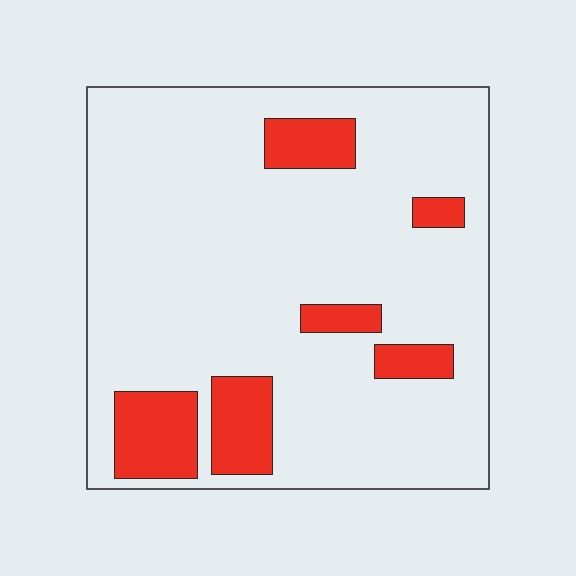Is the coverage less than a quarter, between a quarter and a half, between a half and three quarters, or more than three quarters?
Less than a quarter.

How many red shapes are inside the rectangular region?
6.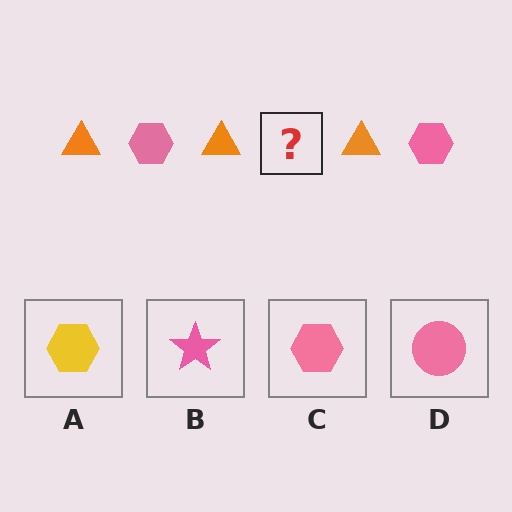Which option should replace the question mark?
Option C.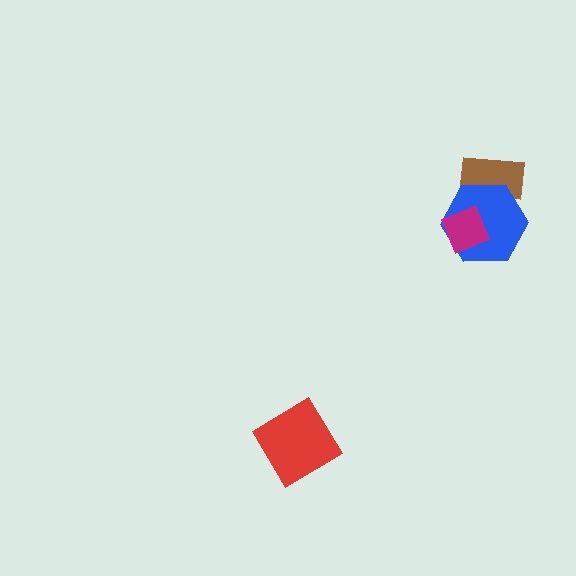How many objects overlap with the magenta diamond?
1 object overlaps with the magenta diamond.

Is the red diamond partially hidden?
No, no other shape covers it.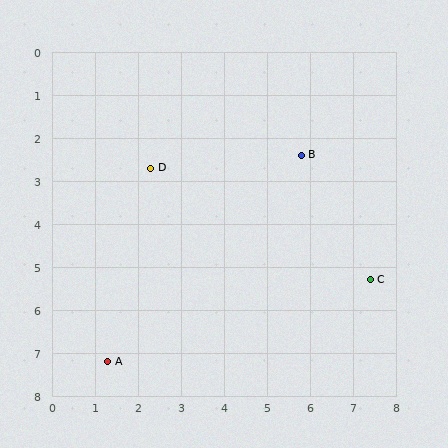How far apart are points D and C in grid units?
Points D and C are about 5.7 grid units apart.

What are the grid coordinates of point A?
Point A is at approximately (1.3, 7.2).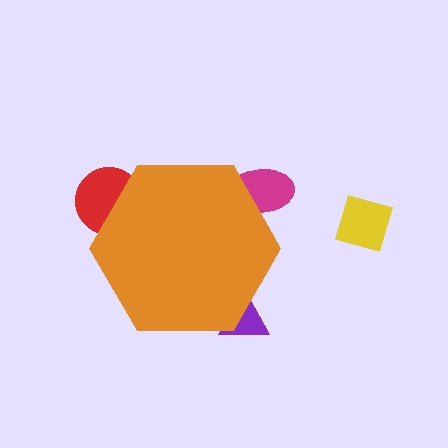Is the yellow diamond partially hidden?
No, the yellow diamond is fully visible.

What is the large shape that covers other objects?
An orange hexagon.